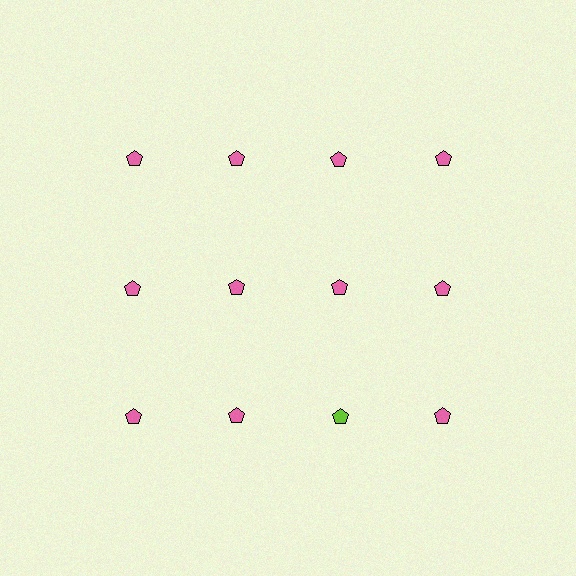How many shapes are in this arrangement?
There are 12 shapes arranged in a grid pattern.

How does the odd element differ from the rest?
It has a different color: lime instead of pink.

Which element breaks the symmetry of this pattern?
The lime pentagon in the third row, center column breaks the symmetry. All other shapes are pink pentagons.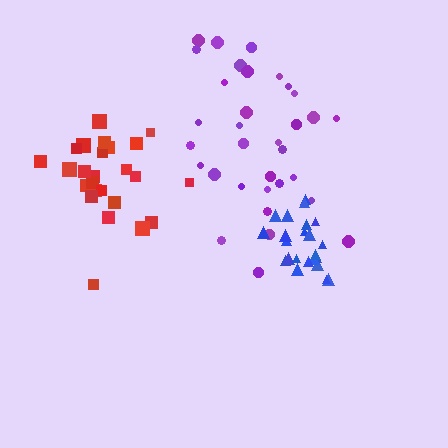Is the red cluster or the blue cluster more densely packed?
Blue.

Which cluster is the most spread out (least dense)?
Purple.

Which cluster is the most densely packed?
Blue.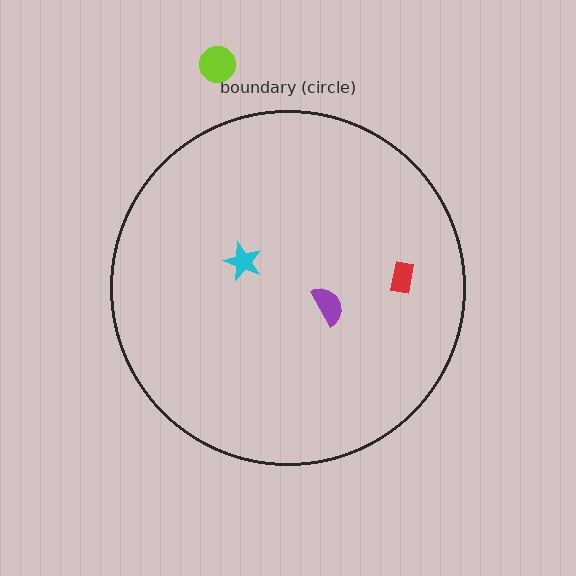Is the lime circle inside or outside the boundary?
Outside.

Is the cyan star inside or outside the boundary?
Inside.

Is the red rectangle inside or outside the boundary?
Inside.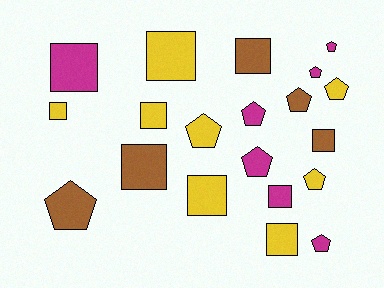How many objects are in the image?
There are 20 objects.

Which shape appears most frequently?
Pentagon, with 10 objects.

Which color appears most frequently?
Yellow, with 8 objects.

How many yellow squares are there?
There are 5 yellow squares.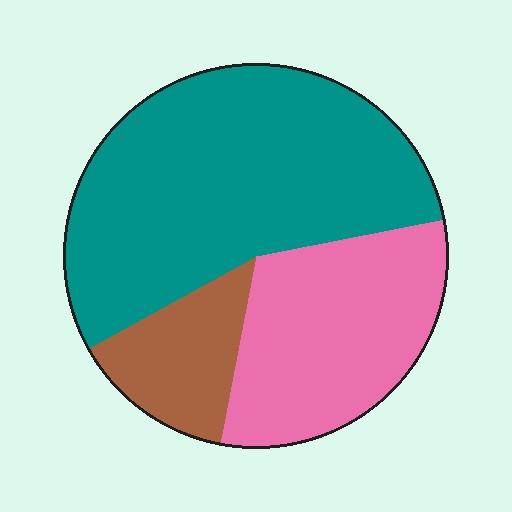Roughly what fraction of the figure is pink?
Pink takes up about one third (1/3) of the figure.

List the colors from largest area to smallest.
From largest to smallest: teal, pink, brown.